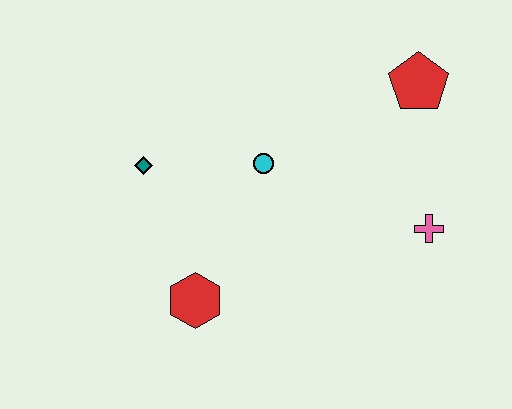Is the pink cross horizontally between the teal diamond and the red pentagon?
No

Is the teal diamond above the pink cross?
Yes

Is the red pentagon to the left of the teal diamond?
No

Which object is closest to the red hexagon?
The teal diamond is closest to the red hexagon.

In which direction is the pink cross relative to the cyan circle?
The pink cross is to the right of the cyan circle.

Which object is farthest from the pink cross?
The teal diamond is farthest from the pink cross.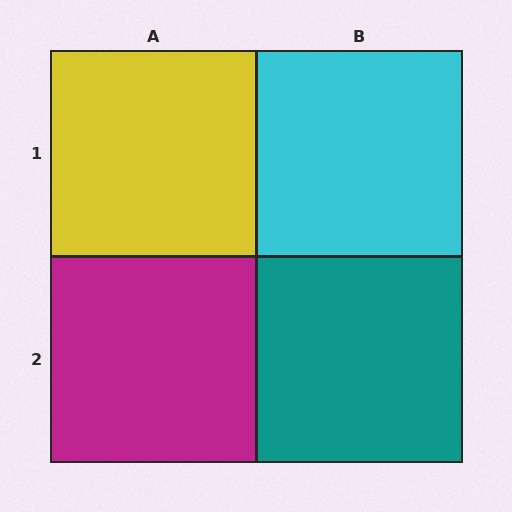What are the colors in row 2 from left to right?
Magenta, teal.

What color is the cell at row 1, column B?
Cyan.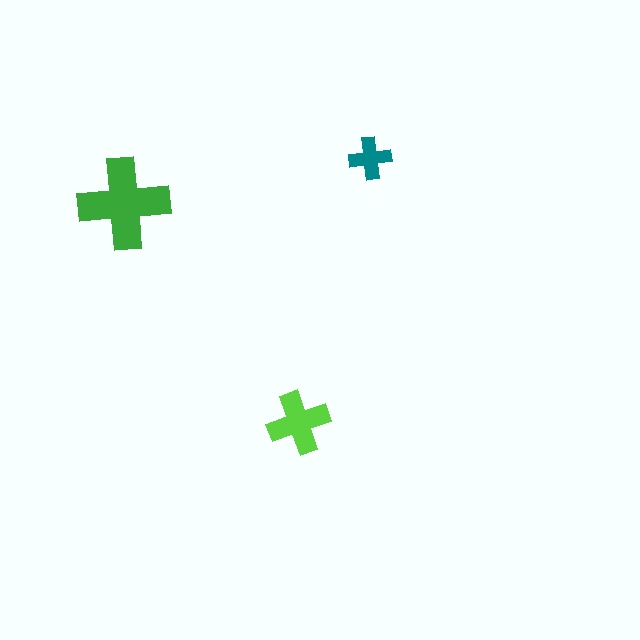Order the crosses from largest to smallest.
the green one, the lime one, the teal one.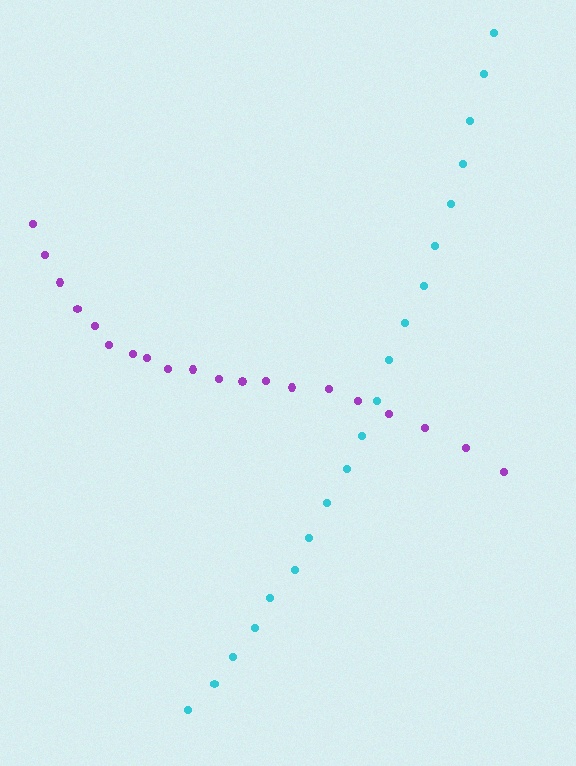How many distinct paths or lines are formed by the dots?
There are 2 distinct paths.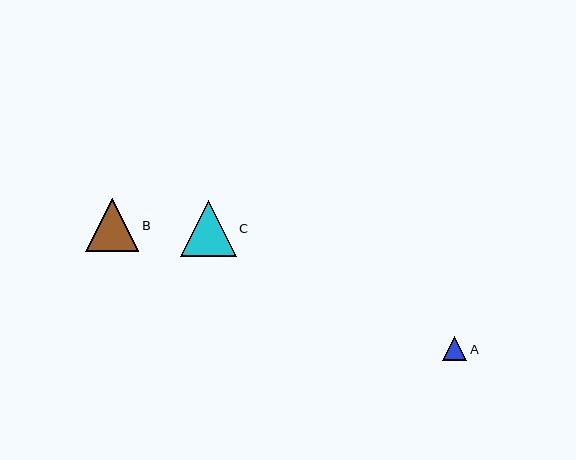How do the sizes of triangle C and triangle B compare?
Triangle C and triangle B are approximately the same size.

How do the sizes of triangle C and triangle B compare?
Triangle C and triangle B are approximately the same size.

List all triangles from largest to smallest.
From largest to smallest: C, B, A.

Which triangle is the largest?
Triangle C is the largest with a size of approximately 56 pixels.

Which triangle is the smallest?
Triangle A is the smallest with a size of approximately 24 pixels.